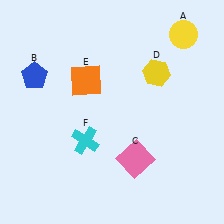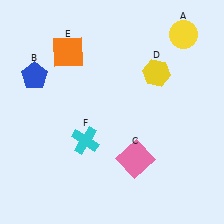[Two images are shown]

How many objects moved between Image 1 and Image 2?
1 object moved between the two images.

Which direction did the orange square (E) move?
The orange square (E) moved up.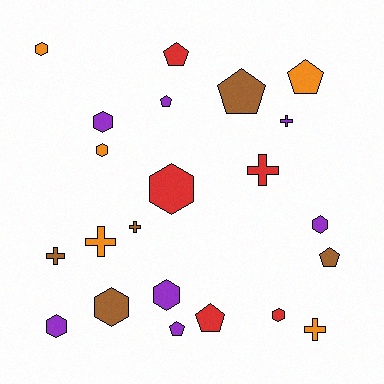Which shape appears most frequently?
Hexagon, with 9 objects.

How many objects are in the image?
There are 22 objects.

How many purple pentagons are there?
There are 2 purple pentagons.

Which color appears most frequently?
Purple, with 7 objects.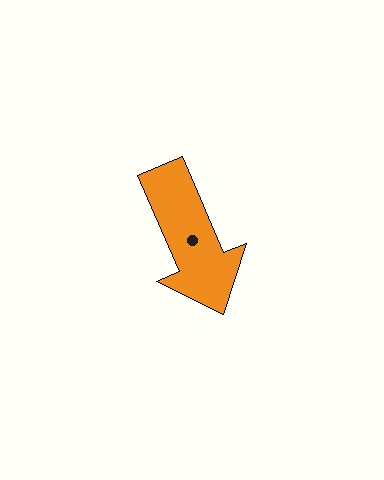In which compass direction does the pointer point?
Southeast.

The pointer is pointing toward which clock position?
Roughly 5 o'clock.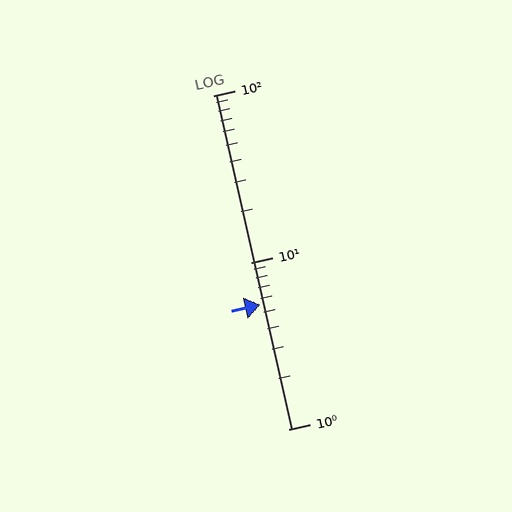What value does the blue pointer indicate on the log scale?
The pointer indicates approximately 5.6.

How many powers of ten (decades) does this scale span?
The scale spans 2 decades, from 1 to 100.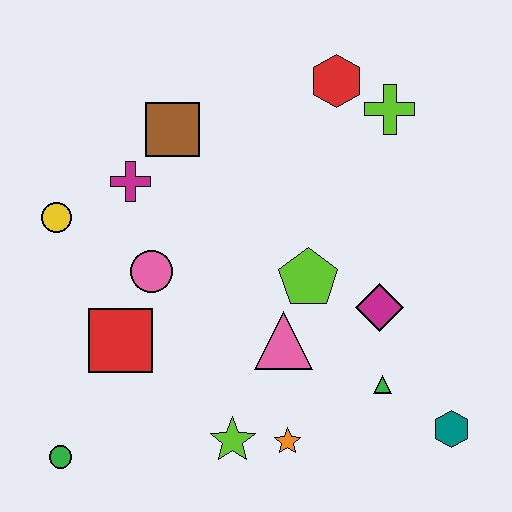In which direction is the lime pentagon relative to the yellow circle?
The lime pentagon is to the right of the yellow circle.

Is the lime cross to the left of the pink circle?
No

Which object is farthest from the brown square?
The teal hexagon is farthest from the brown square.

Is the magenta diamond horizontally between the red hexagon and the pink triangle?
No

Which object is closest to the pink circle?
The red square is closest to the pink circle.